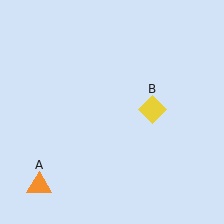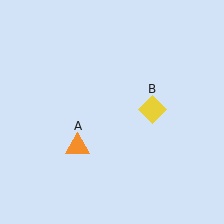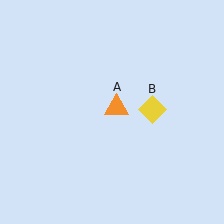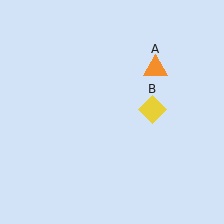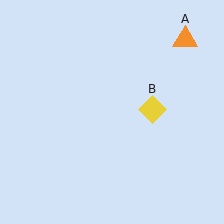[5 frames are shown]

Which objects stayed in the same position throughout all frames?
Yellow diamond (object B) remained stationary.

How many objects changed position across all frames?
1 object changed position: orange triangle (object A).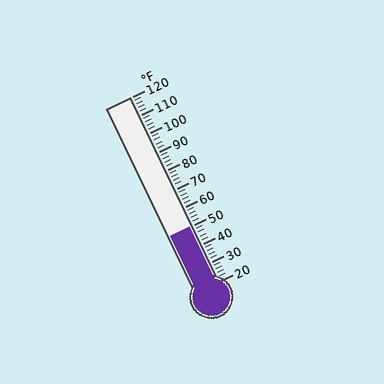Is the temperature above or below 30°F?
The temperature is above 30°F.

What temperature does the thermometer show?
The thermometer shows approximately 50°F.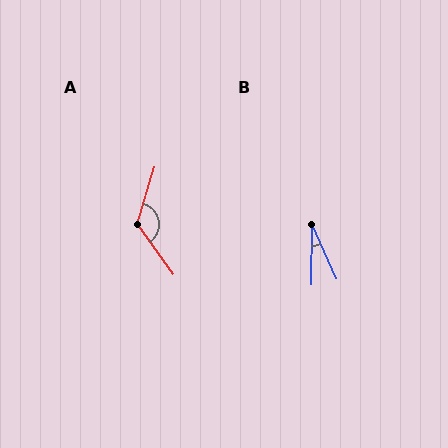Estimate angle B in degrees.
Approximately 25 degrees.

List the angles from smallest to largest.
B (25°), A (127°).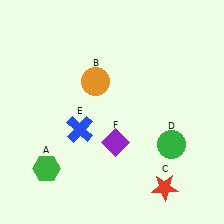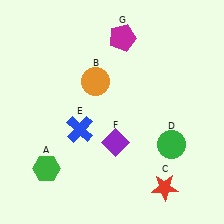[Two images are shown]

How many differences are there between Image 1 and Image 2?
There is 1 difference between the two images.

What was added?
A magenta pentagon (G) was added in Image 2.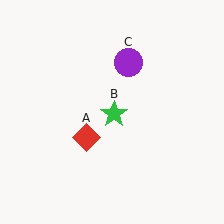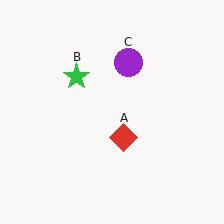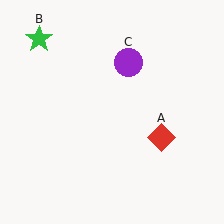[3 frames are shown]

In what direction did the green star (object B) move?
The green star (object B) moved up and to the left.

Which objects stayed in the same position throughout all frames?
Purple circle (object C) remained stationary.